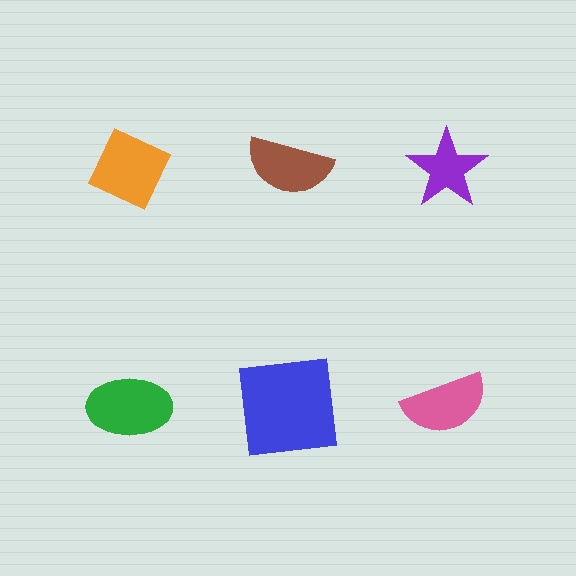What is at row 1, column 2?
A brown semicircle.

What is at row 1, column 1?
An orange diamond.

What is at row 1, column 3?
A purple star.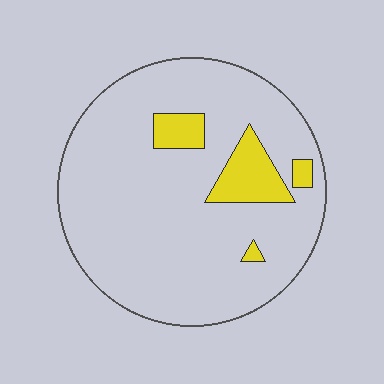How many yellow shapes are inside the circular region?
4.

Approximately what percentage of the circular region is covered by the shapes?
Approximately 10%.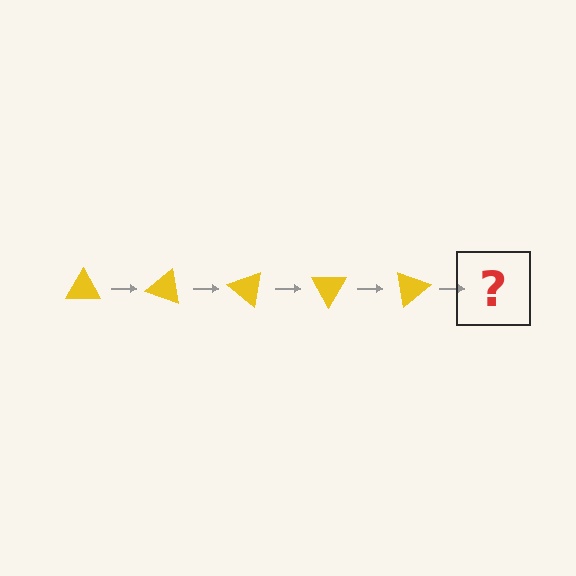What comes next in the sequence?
The next element should be a yellow triangle rotated 100 degrees.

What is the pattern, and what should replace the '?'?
The pattern is that the triangle rotates 20 degrees each step. The '?' should be a yellow triangle rotated 100 degrees.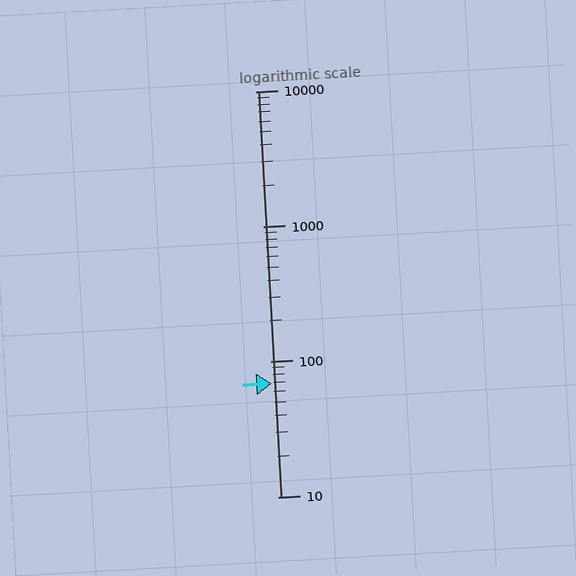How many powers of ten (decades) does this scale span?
The scale spans 3 decades, from 10 to 10000.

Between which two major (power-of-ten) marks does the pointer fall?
The pointer is between 10 and 100.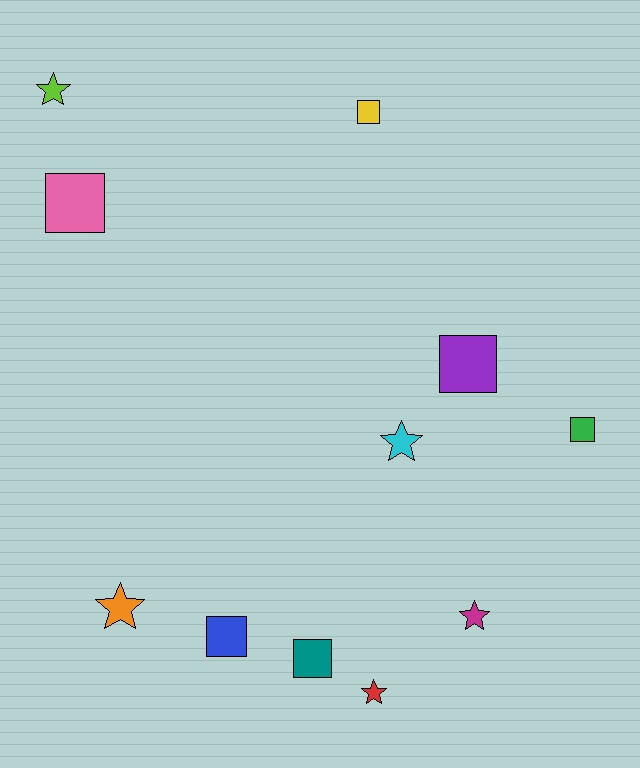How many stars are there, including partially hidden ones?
There are 5 stars.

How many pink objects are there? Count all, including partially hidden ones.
There is 1 pink object.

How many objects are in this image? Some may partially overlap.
There are 11 objects.